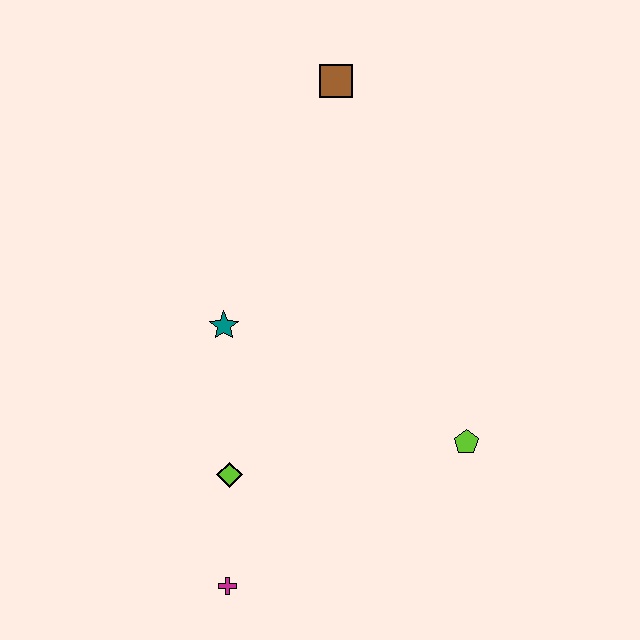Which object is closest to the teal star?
The lime diamond is closest to the teal star.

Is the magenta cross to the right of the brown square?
No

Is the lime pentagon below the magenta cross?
No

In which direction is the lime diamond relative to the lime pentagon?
The lime diamond is to the left of the lime pentagon.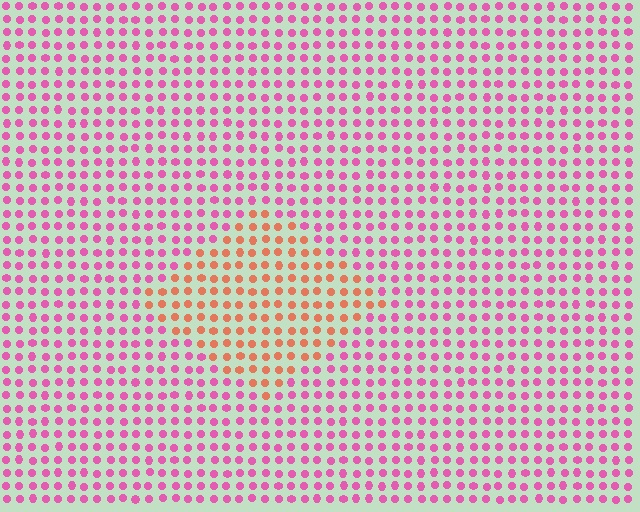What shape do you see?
I see a diamond.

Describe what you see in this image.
The image is filled with small pink elements in a uniform arrangement. A diamond-shaped region is visible where the elements are tinted to a slightly different hue, forming a subtle color boundary.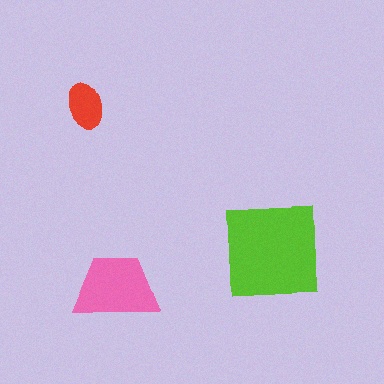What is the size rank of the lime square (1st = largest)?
1st.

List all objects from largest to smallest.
The lime square, the pink trapezoid, the red ellipse.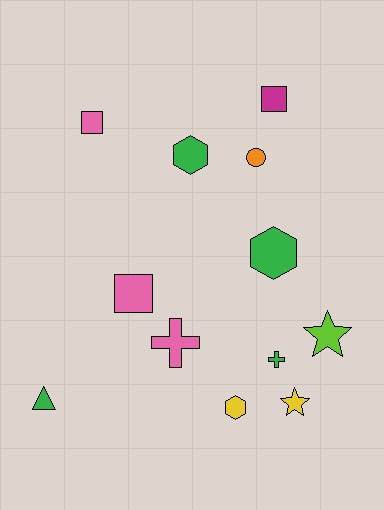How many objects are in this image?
There are 12 objects.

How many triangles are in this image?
There is 1 triangle.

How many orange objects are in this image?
There is 1 orange object.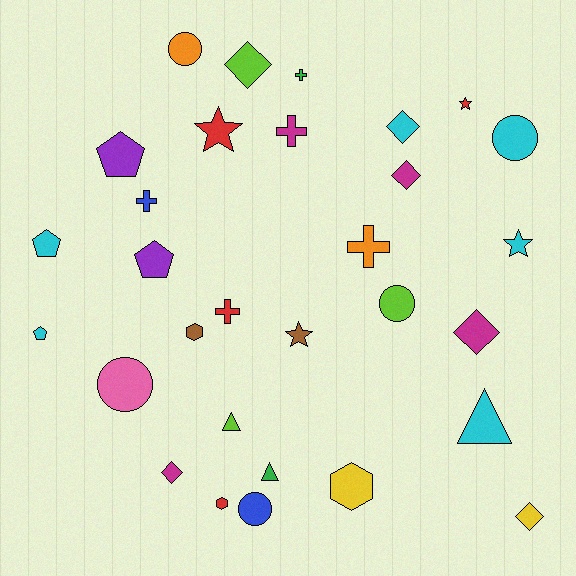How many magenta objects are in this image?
There are 4 magenta objects.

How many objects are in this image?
There are 30 objects.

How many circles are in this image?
There are 5 circles.